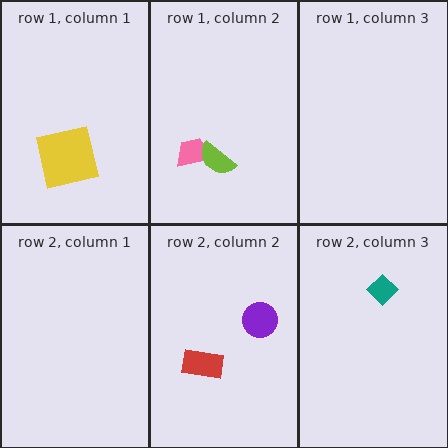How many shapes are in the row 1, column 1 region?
1.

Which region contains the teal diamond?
The row 2, column 3 region.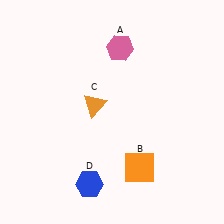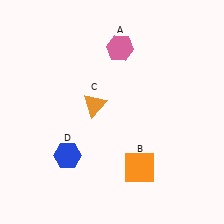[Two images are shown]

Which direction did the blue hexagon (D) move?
The blue hexagon (D) moved up.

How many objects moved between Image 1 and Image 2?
1 object moved between the two images.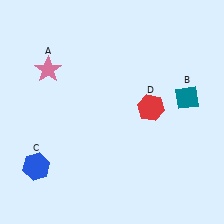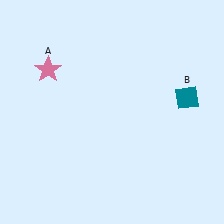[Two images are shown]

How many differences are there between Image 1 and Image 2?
There are 2 differences between the two images.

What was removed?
The red hexagon (D), the blue hexagon (C) were removed in Image 2.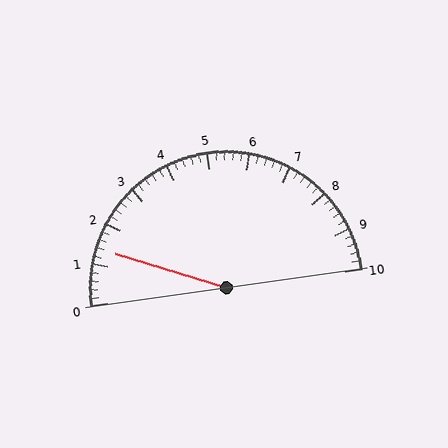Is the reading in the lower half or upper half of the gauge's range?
The reading is in the lower half of the range (0 to 10).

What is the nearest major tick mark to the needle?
The nearest major tick mark is 1.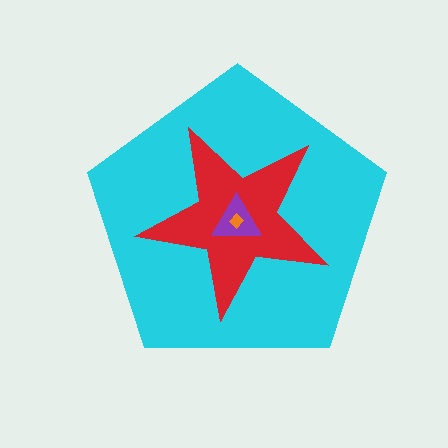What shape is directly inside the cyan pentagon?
The red star.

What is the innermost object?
The orange diamond.